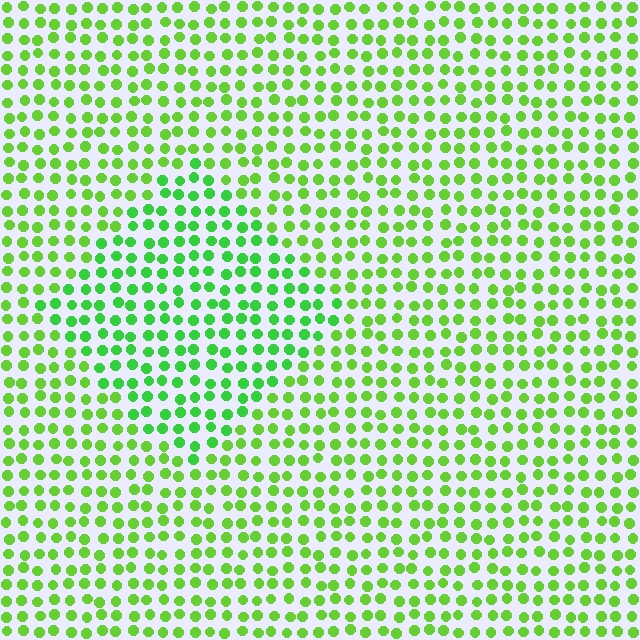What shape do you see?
I see a diamond.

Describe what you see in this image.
The image is filled with small lime elements in a uniform arrangement. A diamond-shaped region is visible where the elements are tinted to a slightly different hue, forming a subtle color boundary.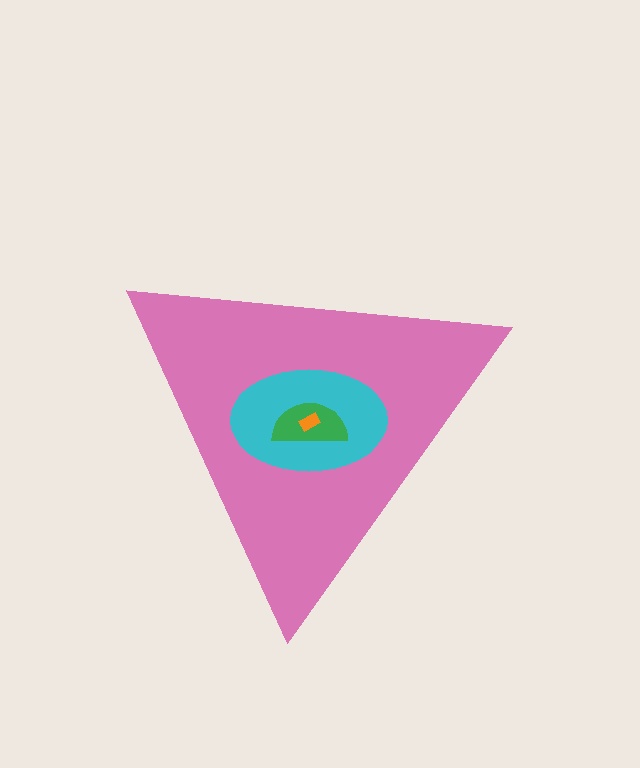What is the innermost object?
The orange rectangle.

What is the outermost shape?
The pink triangle.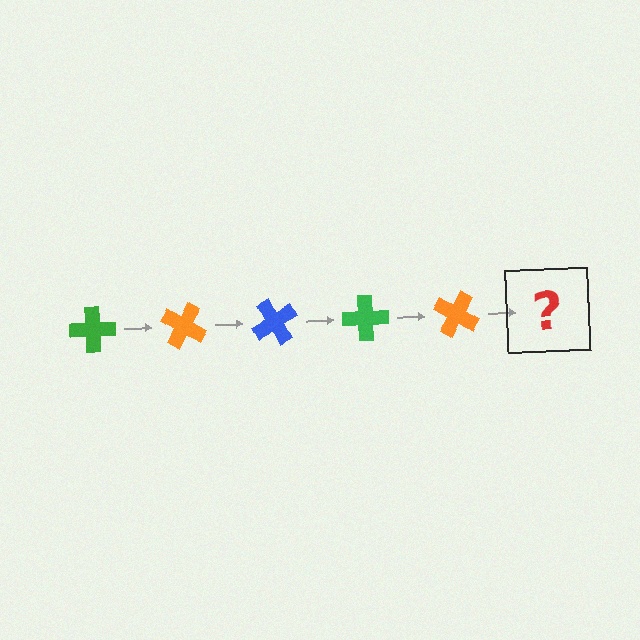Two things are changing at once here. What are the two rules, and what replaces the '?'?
The two rules are that it rotates 30 degrees each step and the color cycles through green, orange, and blue. The '?' should be a blue cross, rotated 150 degrees from the start.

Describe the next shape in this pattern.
It should be a blue cross, rotated 150 degrees from the start.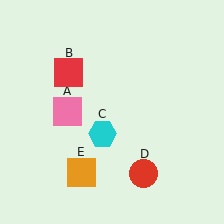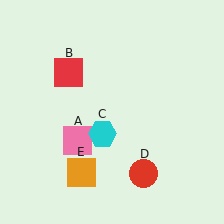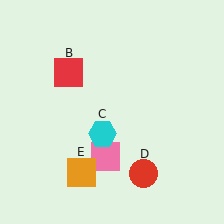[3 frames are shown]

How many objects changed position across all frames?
1 object changed position: pink square (object A).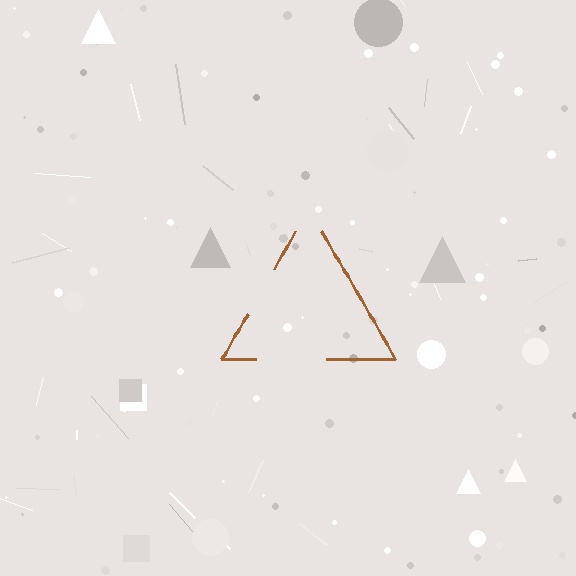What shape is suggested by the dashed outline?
The dashed outline suggests a triangle.